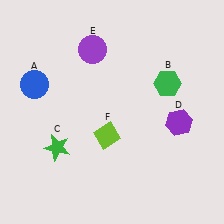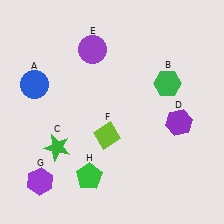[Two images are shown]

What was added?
A purple hexagon (G), a green pentagon (H) were added in Image 2.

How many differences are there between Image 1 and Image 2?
There are 2 differences between the two images.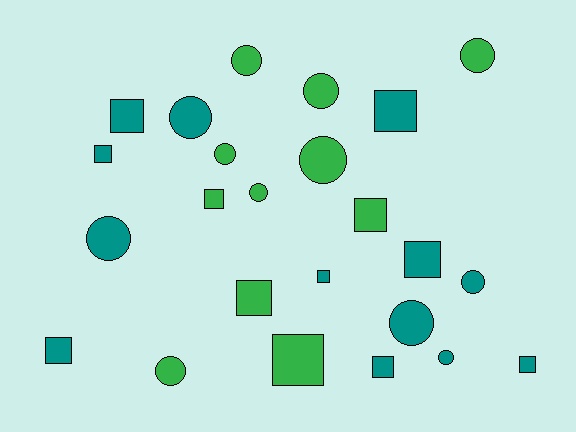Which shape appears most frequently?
Square, with 12 objects.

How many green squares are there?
There are 4 green squares.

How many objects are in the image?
There are 24 objects.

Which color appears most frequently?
Teal, with 13 objects.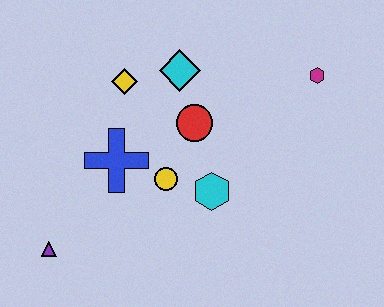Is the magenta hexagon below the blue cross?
No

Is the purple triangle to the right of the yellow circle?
No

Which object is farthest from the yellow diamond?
The magenta hexagon is farthest from the yellow diamond.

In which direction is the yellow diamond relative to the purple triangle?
The yellow diamond is above the purple triangle.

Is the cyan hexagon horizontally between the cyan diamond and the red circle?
No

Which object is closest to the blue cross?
The yellow circle is closest to the blue cross.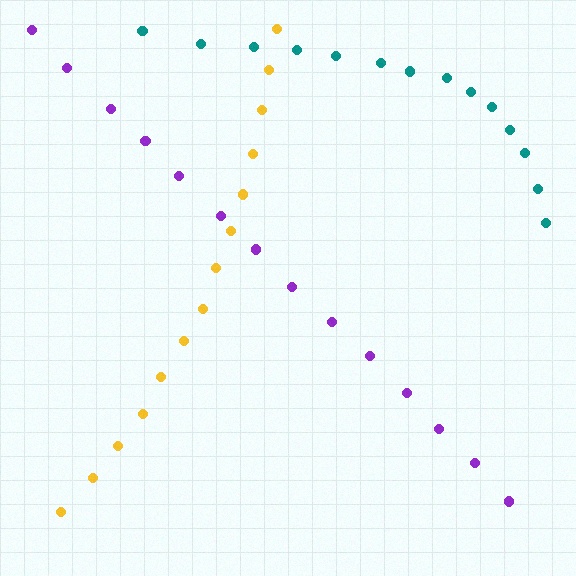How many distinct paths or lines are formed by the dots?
There are 3 distinct paths.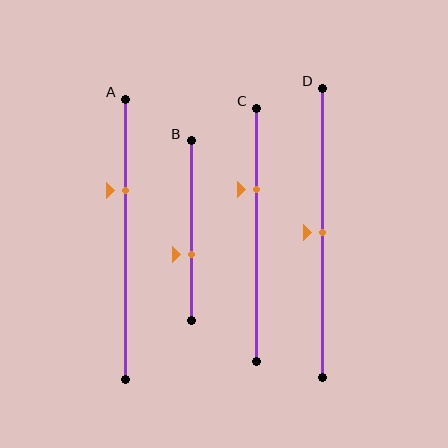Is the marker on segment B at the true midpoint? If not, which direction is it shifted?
No, the marker on segment B is shifted downward by about 13% of the segment length.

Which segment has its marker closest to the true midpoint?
Segment D has its marker closest to the true midpoint.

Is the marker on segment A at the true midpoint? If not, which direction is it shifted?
No, the marker on segment A is shifted upward by about 18% of the segment length.